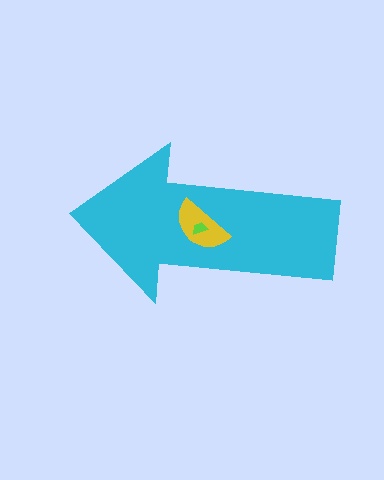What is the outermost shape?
The cyan arrow.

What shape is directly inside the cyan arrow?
The yellow semicircle.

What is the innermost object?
The lime trapezoid.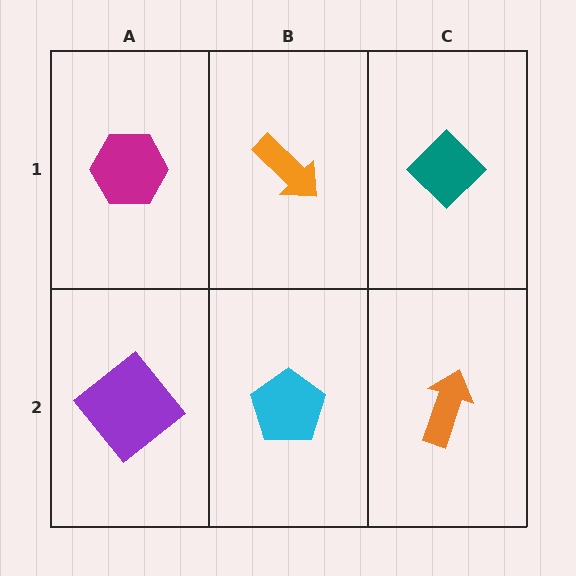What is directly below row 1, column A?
A purple diamond.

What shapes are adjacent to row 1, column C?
An orange arrow (row 2, column C), an orange arrow (row 1, column B).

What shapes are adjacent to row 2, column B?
An orange arrow (row 1, column B), a purple diamond (row 2, column A), an orange arrow (row 2, column C).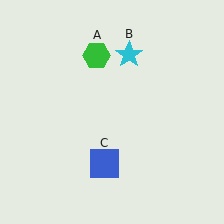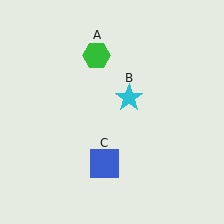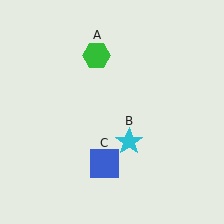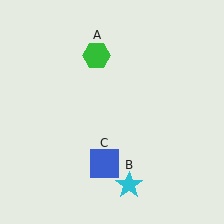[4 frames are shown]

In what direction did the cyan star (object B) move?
The cyan star (object B) moved down.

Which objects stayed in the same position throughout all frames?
Green hexagon (object A) and blue square (object C) remained stationary.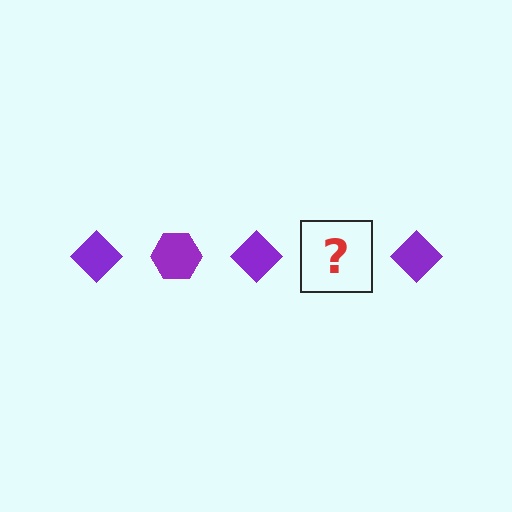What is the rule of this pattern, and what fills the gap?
The rule is that the pattern cycles through diamond, hexagon shapes in purple. The gap should be filled with a purple hexagon.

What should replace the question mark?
The question mark should be replaced with a purple hexagon.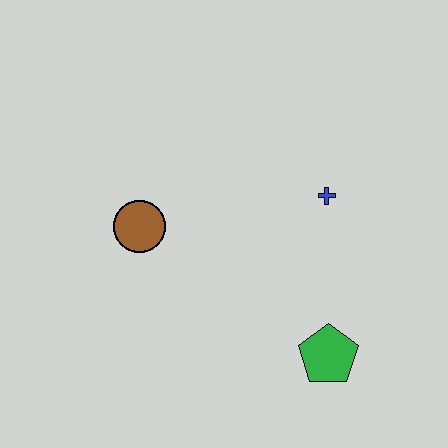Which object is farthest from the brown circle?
The green pentagon is farthest from the brown circle.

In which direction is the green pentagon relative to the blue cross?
The green pentagon is below the blue cross.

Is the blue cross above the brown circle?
Yes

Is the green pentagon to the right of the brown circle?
Yes